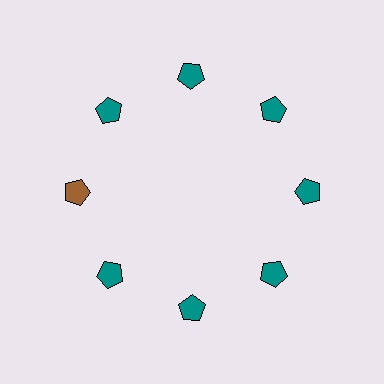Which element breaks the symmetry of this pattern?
The brown pentagon at roughly the 9 o'clock position breaks the symmetry. All other shapes are teal pentagons.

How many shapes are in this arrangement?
There are 8 shapes arranged in a ring pattern.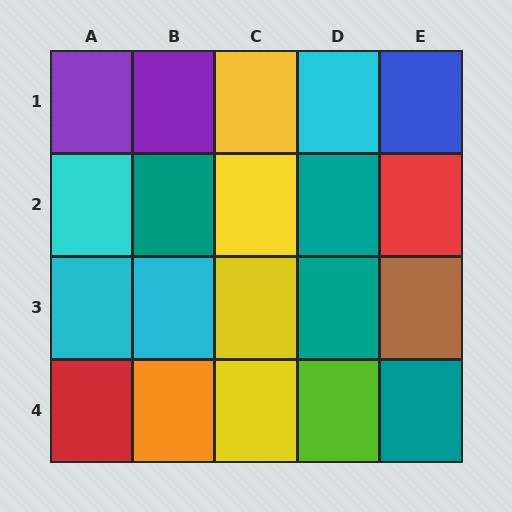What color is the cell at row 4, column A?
Red.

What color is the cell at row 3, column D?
Teal.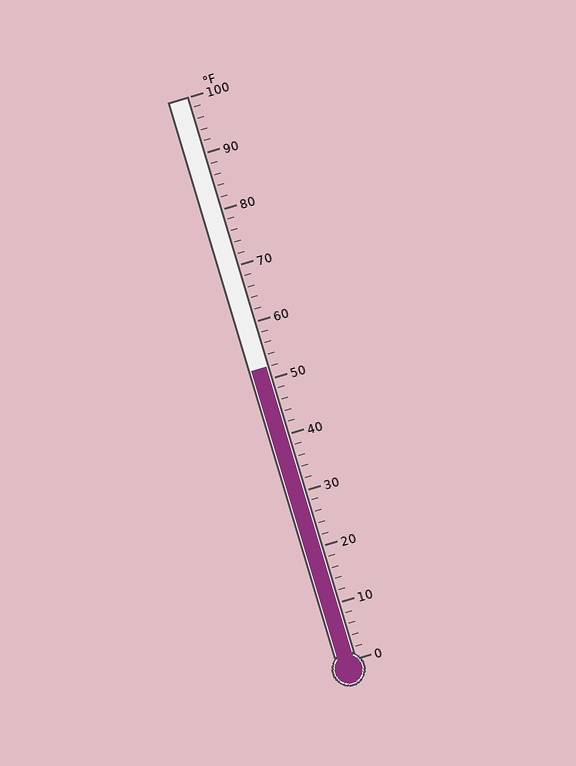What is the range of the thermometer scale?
The thermometer scale ranges from 0°F to 100°F.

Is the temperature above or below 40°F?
The temperature is above 40°F.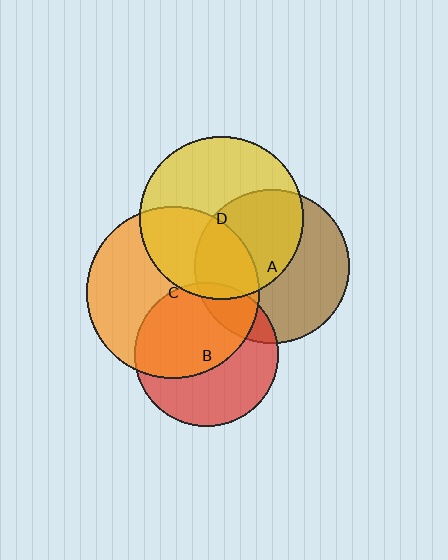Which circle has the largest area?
Circle C (orange).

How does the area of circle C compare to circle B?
Approximately 1.4 times.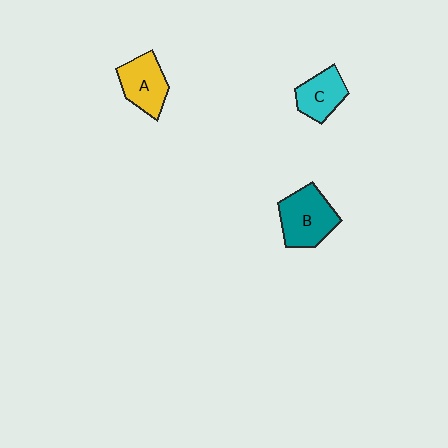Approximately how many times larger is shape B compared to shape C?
Approximately 1.4 times.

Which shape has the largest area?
Shape B (teal).